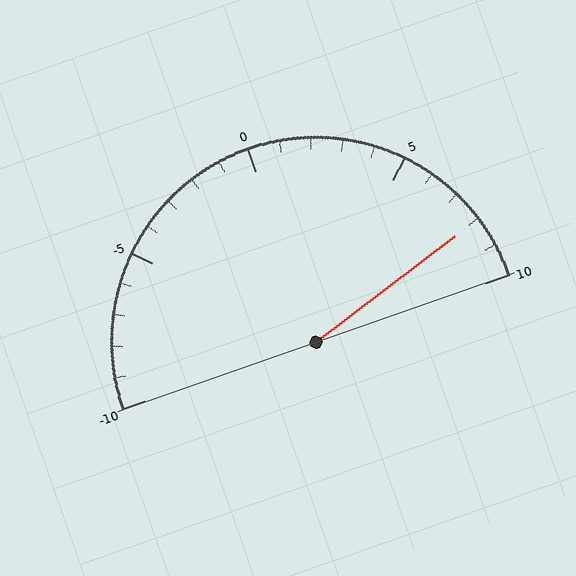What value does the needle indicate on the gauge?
The needle indicates approximately 8.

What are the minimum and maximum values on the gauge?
The gauge ranges from -10 to 10.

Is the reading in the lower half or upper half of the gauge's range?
The reading is in the upper half of the range (-10 to 10).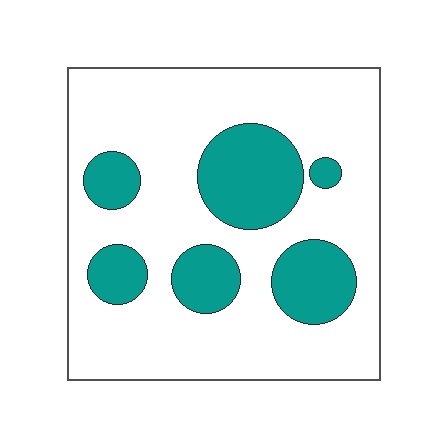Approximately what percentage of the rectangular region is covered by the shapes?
Approximately 25%.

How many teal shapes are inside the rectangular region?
6.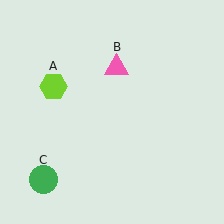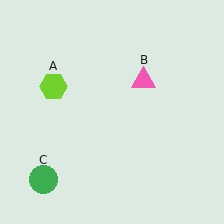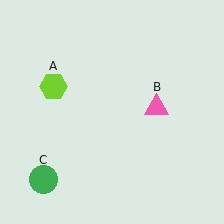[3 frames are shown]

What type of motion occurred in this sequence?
The pink triangle (object B) rotated clockwise around the center of the scene.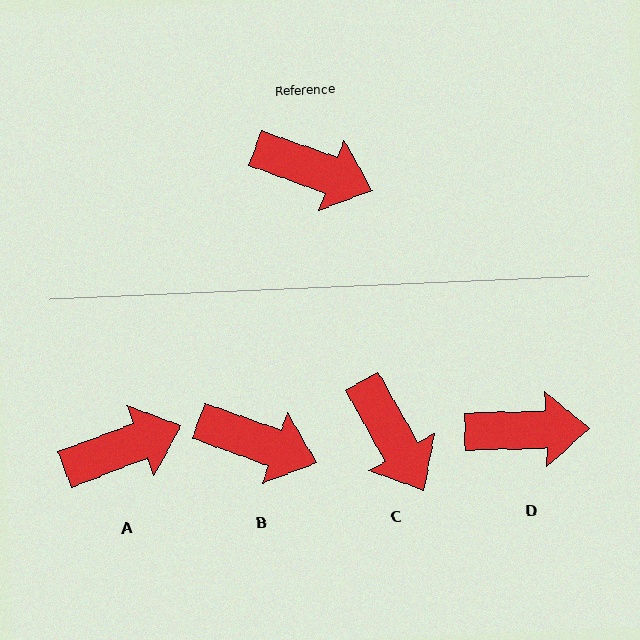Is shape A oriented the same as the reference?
No, it is off by about 40 degrees.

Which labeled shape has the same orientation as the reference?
B.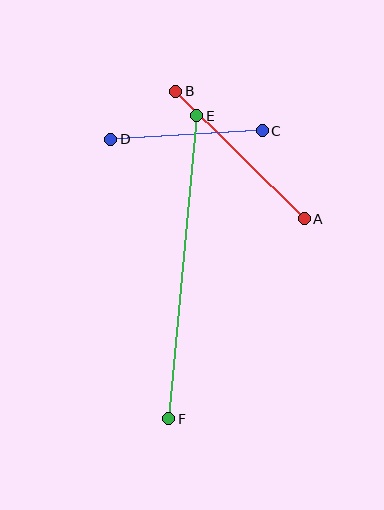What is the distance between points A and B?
The distance is approximately 181 pixels.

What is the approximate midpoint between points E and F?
The midpoint is at approximately (183, 267) pixels.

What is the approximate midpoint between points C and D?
The midpoint is at approximately (186, 135) pixels.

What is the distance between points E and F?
The distance is approximately 304 pixels.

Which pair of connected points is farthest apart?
Points E and F are farthest apart.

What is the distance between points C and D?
The distance is approximately 152 pixels.